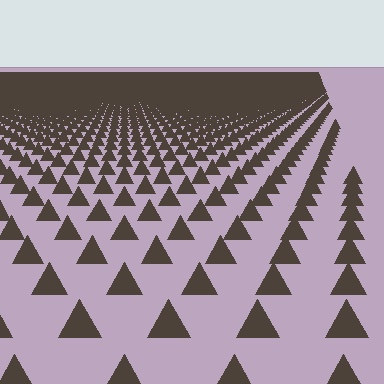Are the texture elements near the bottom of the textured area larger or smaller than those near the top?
Larger. Near the bottom, elements are closer to the viewer and appear at a bigger on-screen size.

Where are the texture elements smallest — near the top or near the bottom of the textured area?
Near the top.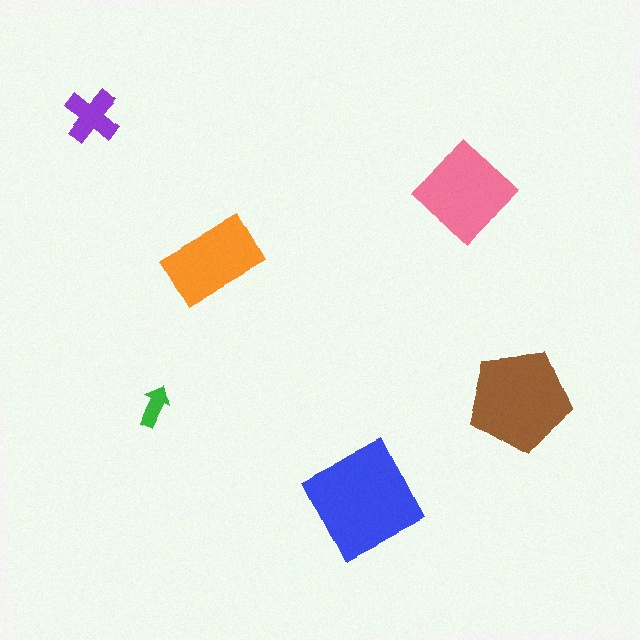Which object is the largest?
The blue square.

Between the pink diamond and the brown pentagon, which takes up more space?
The brown pentagon.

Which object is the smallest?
The green arrow.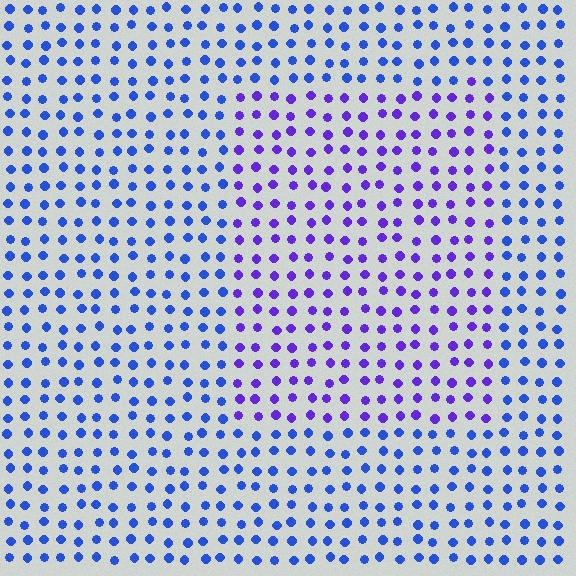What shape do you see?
I see a rectangle.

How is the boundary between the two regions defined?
The boundary is defined purely by a slight shift in hue (about 36 degrees). Spacing, size, and orientation are identical on both sides.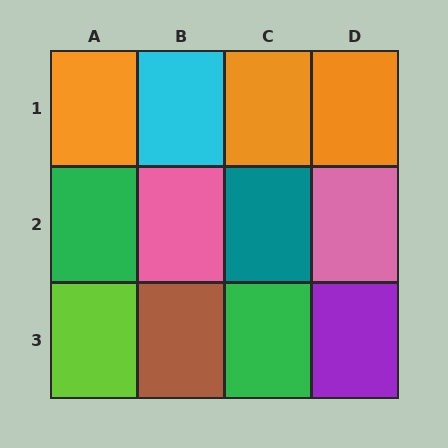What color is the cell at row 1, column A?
Orange.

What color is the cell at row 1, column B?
Cyan.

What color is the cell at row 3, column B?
Brown.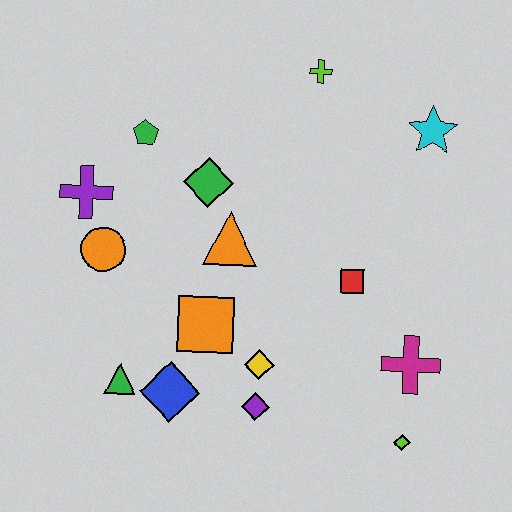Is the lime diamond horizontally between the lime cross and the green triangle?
No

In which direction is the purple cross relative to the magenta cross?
The purple cross is to the left of the magenta cross.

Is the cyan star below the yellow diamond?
No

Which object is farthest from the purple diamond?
The lime cross is farthest from the purple diamond.